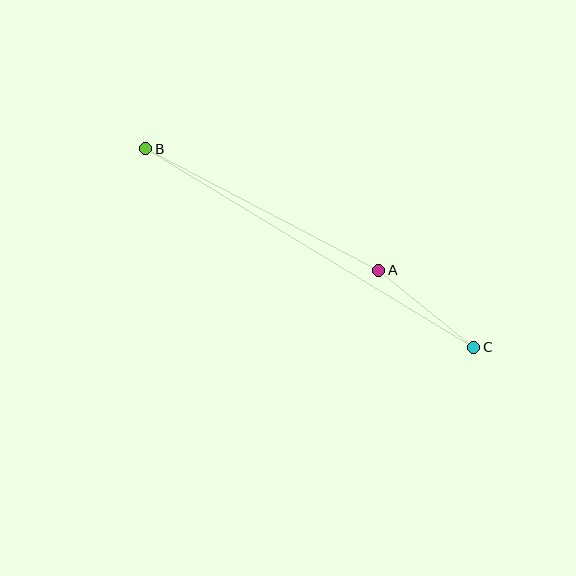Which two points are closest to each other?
Points A and C are closest to each other.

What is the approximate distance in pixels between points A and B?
The distance between A and B is approximately 263 pixels.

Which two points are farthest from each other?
Points B and C are farthest from each other.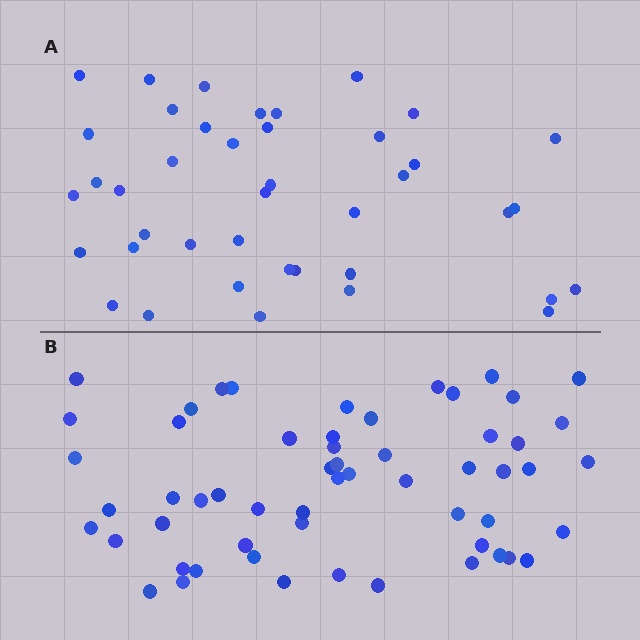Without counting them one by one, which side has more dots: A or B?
Region B (the bottom region) has more dots.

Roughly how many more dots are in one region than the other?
Region B has approximately 15 more dots than region A.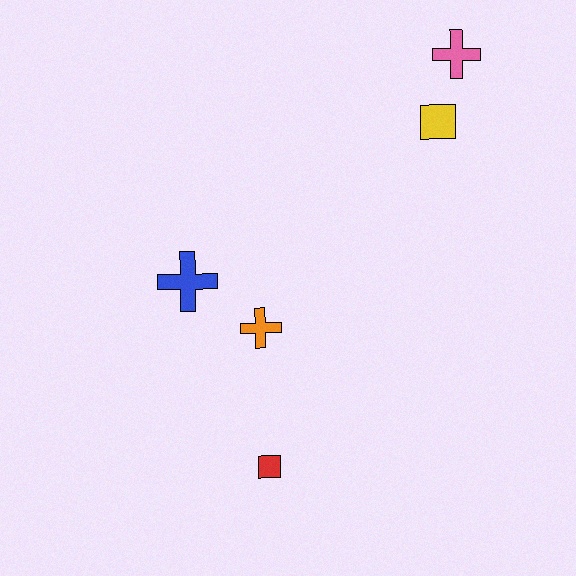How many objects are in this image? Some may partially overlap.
There are 5 objects.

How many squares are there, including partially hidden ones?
There are 2 squares.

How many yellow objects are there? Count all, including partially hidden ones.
There is 1 yellow object.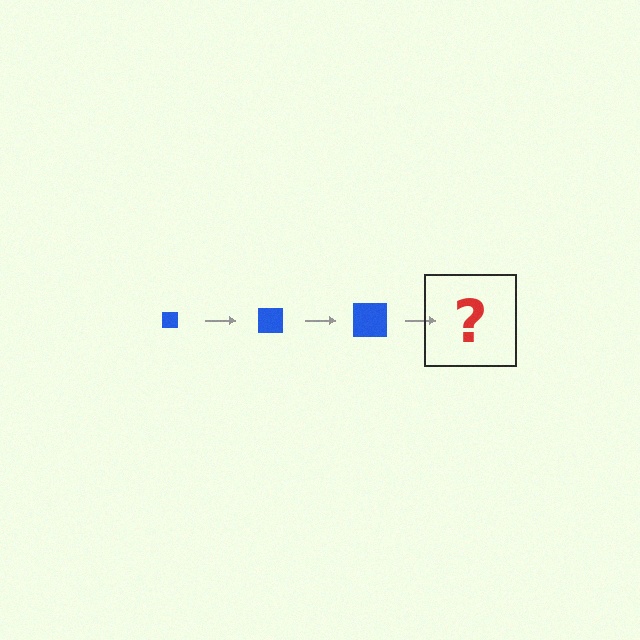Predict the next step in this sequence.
The next step is a blue square, larger than the previous one.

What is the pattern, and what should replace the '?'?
The pattern is that the square gets progressively larger each step. The '?' should be a blue square, larger than the previous one.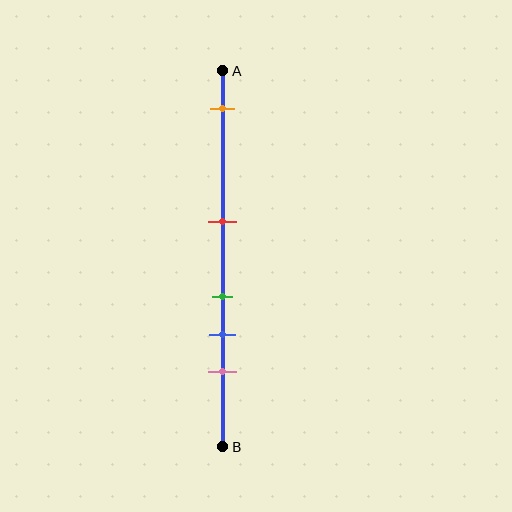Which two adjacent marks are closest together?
The green and blue marks are the closest adjacent pair.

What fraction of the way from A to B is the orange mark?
The orange mark is approximately 10% (0.1) of the way from A to B.